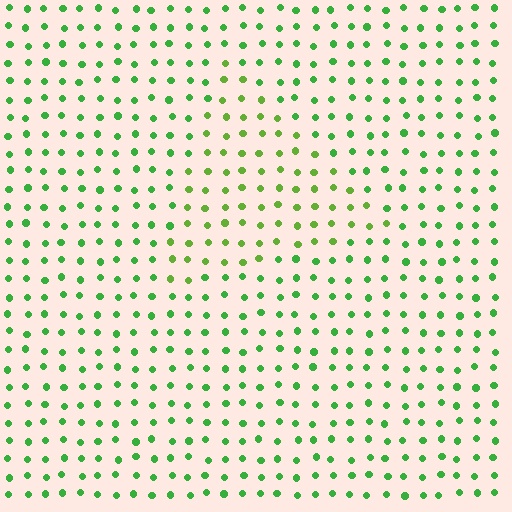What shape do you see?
I see a triangle.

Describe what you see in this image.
The image is filled with small green elements in a uniform arrangement. A triangle-shaped region is visible where the elements are tinted to a slightly different hue, forming a subtle color boundary.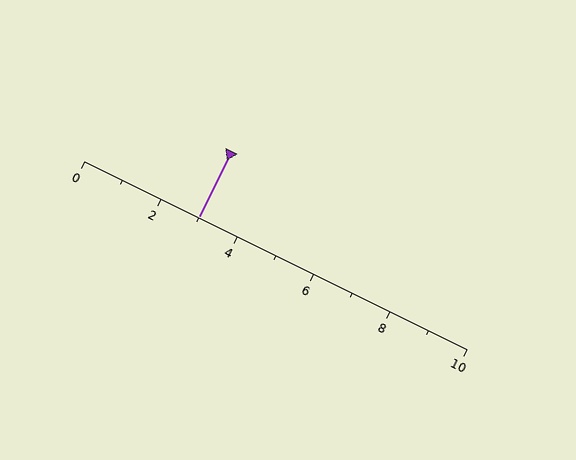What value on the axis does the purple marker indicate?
The marker indicates approximately 3.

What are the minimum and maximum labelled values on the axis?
The axis runs from 0 to 10.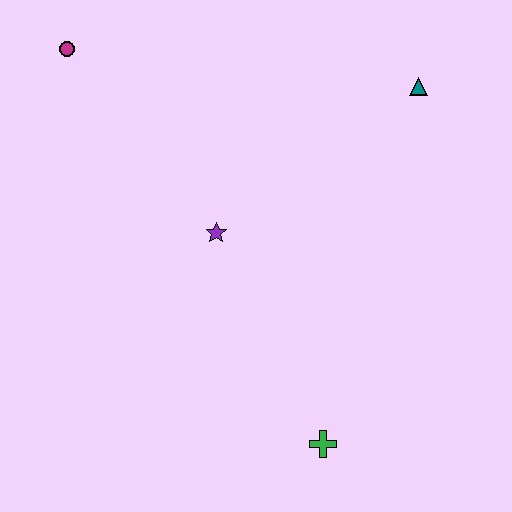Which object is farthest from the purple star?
The teal triangle is farthest from the purple star.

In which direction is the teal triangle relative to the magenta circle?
The teal triangle is to the right of the magenta circle.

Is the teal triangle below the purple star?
No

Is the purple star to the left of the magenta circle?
No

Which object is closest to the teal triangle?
The purple star is closest to the teal triangle.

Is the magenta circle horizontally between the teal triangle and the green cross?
No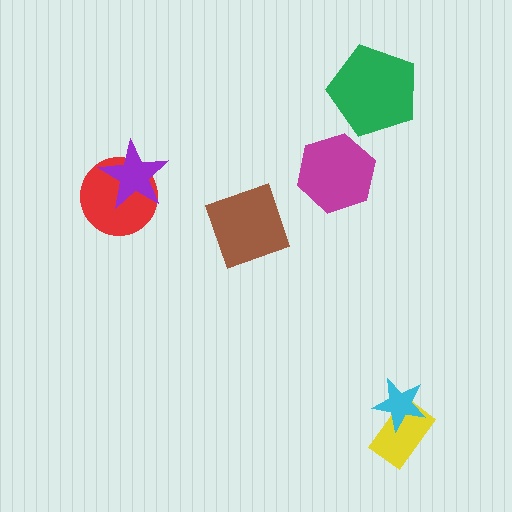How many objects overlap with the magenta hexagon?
0 objects overlap with the magenta hexagon.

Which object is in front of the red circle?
The purple star is in front of the red circle.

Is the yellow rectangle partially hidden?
Yes, it is partially covered by another shape.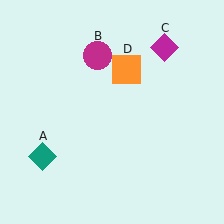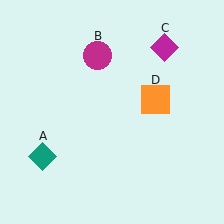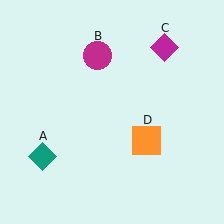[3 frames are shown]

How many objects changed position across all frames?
1 object changed position: orange square (object D).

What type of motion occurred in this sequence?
The orange square (object D) rotated clockwise around the center of the scene.